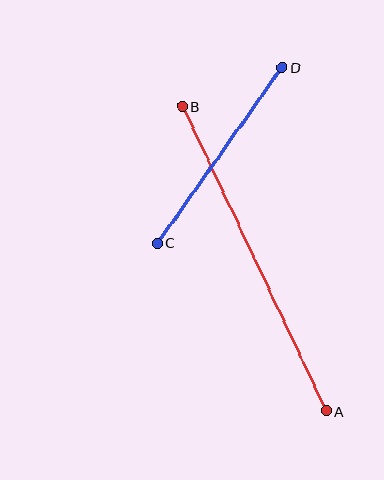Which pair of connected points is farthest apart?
Points A and B are farthest apart.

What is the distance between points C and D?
The distance is approximately 216 pixels.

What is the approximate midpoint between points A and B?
The midpoint is at approximately (254, 259) pixels.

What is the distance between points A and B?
The distance is approximately 337 pixels.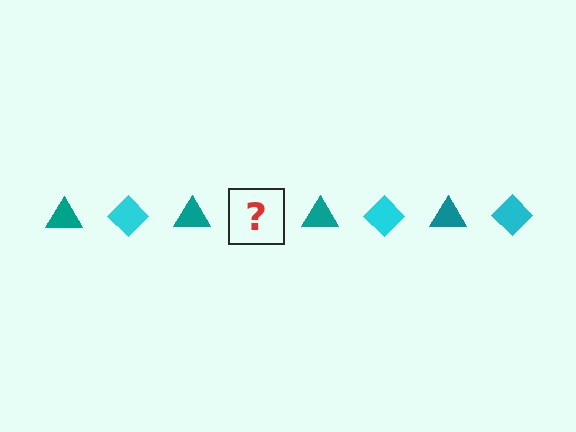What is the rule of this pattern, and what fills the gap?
The rule is that the pattern alternates between teal triangle and cyan diamond. The gap should be filled with a cyan diamond.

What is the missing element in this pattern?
The missing element is a cyan diamond.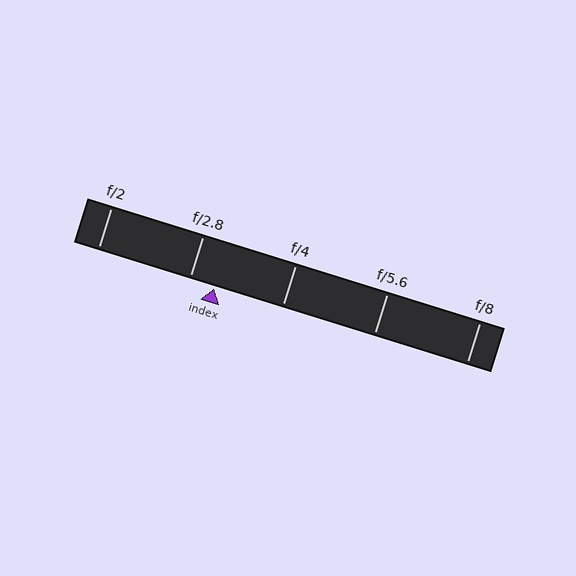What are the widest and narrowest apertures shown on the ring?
The widest aperture shown is f/2 and the narrowest is f/8.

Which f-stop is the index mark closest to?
The index mark is closest to f/2.8.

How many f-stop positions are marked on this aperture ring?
There are 5 f-stop positions marked.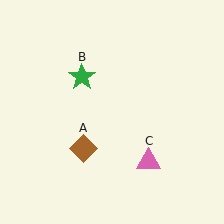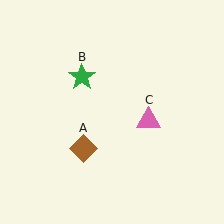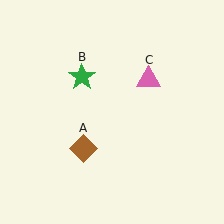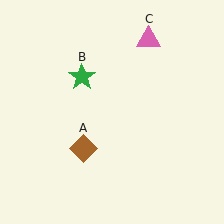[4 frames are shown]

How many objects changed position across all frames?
1 object changed position: pink triangle (object C).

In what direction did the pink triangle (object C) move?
The pink triangle (object C) moved up.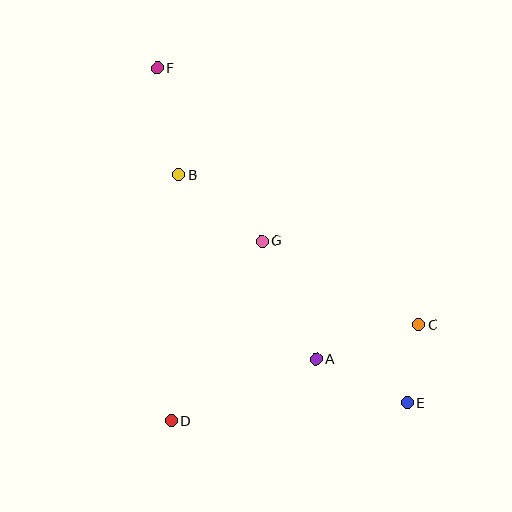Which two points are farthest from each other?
Points E and F are farthest from each other.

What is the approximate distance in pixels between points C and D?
The distance between C and D is approximately 265 pixels.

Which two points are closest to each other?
Points C and E are closest to each other.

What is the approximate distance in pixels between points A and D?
The distance between A and D is approximately 157 pixels.